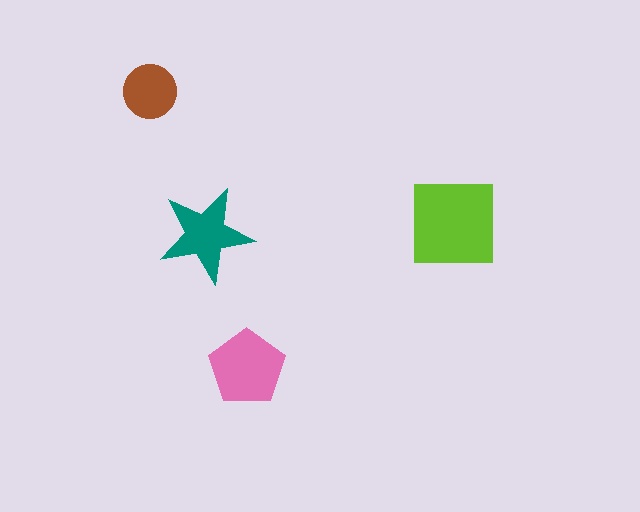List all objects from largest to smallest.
The lime square, the pink pentagon, the teal star, the brown circle.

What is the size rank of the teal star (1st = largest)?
3rd.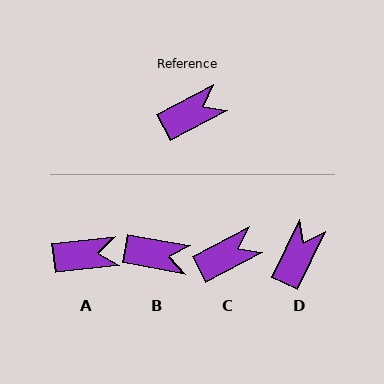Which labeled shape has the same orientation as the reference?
C.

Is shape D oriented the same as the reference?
No, it is off by about 37 degrees.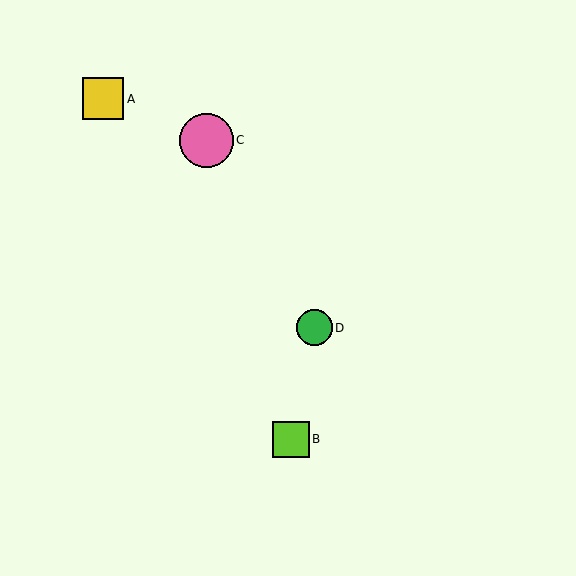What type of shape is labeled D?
Shape D is a green circle.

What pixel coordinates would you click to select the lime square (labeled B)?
Click at (291, 439) to select the lime square B.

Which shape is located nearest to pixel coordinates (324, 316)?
The green circle (labeled D) at (314, 328) is nearest to that location.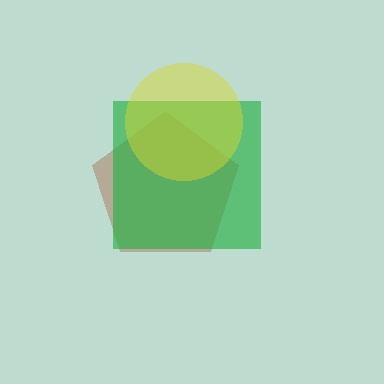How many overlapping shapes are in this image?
There are 3 overlapping shapes in the image.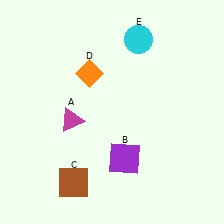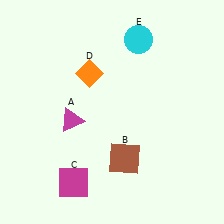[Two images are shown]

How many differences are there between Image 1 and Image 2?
There are 2 differences between the two images.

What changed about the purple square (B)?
In Image 1, B is purple. In Image 2, it changed to brown.